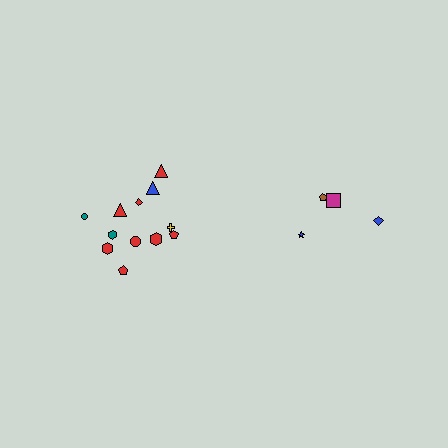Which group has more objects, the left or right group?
The left group.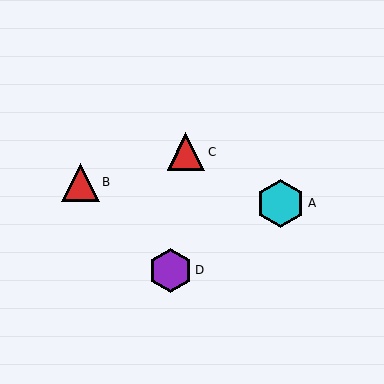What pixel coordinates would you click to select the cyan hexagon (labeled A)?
Click at (281, 203) to select the cyan hexagon A.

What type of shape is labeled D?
Shape D is a purple hexagon.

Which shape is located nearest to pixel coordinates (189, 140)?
The red triangle (labeled C) at (186, 152) is nearest to that location.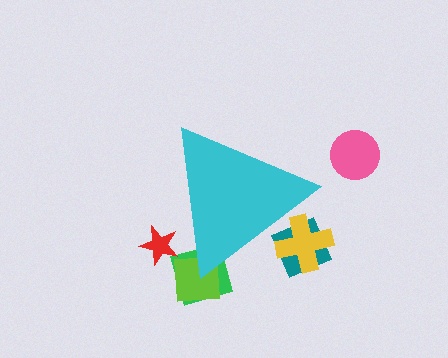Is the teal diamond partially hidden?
Yes, the teal diamond is partially hidden behind the cyan triangle.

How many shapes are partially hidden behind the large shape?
5 shapes are partially hidden.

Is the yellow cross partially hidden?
Yes, the yellow cross is partially hidden behind the cyan triangle.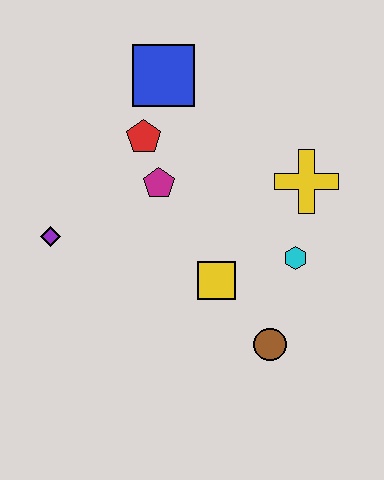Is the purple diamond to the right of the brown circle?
No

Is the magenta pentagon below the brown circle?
No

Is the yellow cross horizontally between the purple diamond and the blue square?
No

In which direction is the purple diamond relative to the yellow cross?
The purple diamond is to the left of the yellow cross.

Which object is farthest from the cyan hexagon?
The purple diamond is farthest from the cyan hexagon.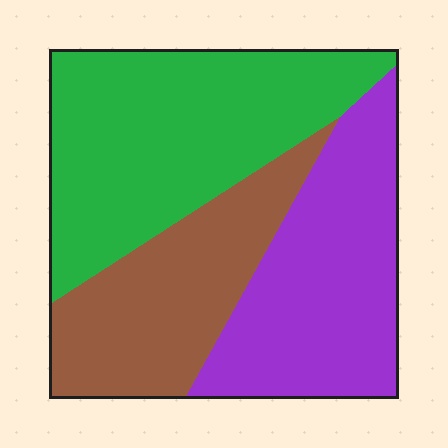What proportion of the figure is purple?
Purple covers about 35% of the figure.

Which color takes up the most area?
Green, at roughly 40%.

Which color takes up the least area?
Brown, at roughly 25%.